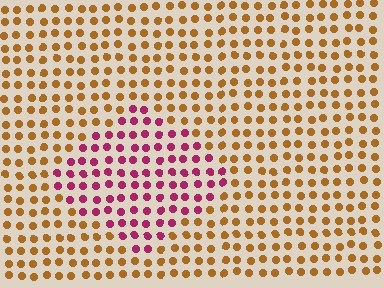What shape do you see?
I see a diamond.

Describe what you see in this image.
The image is filled with small brown elements in a uniform arrangement. A diamond-shaped region is visible where the elements are tinted to a slightly different hue, forming a subtle color boundary.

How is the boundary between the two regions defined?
The boundary is defined purely by a slight shift in hue (about 64 degrees). Spacing, size, and orientation are identical on both sides.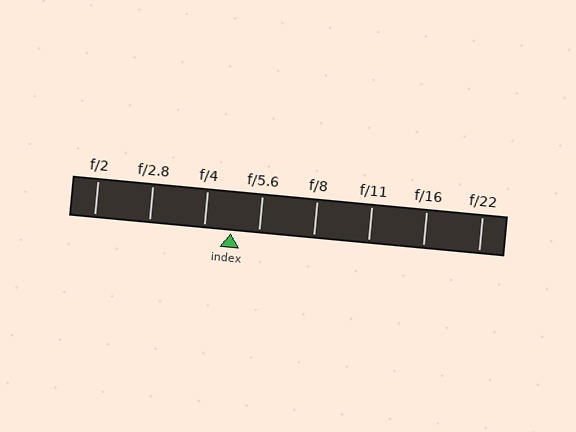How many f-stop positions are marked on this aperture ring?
There are 8 f-stop positions marked.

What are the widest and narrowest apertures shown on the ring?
The widest aperture shown is f/2 and the narrowest is f/22.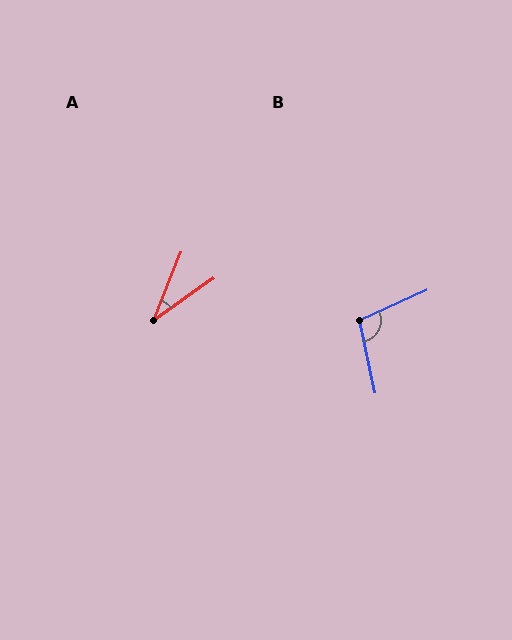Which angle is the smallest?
A, at approximately 34 degrees.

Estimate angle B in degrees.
Approximately 103 degrees.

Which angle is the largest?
B, at approximately 103 degrees.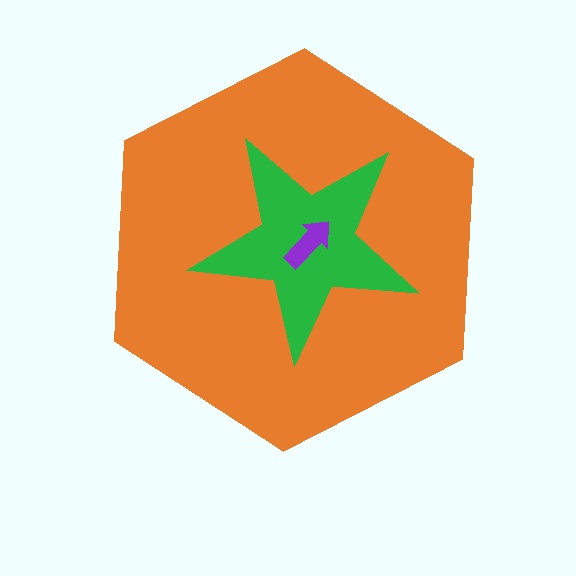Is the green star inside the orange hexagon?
Yes.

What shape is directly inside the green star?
The purple arrow.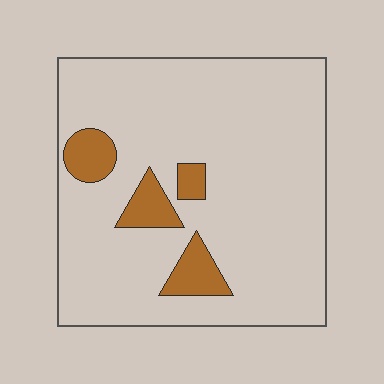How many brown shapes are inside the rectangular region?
4.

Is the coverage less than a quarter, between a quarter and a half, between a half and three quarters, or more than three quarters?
Less than a quarter.